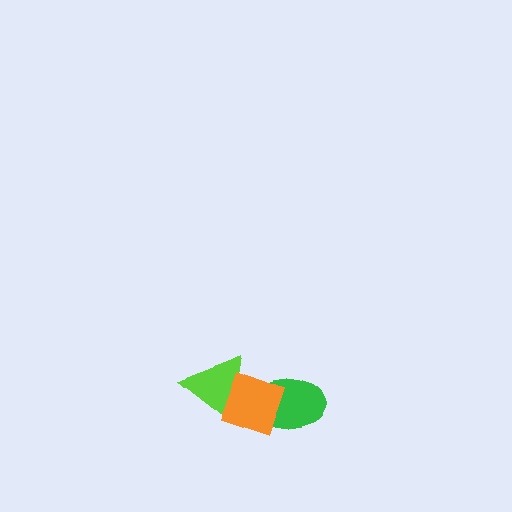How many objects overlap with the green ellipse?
1 object overlaps with the green ellipse.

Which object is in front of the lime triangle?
The orange diamond is in front of the lime triangle.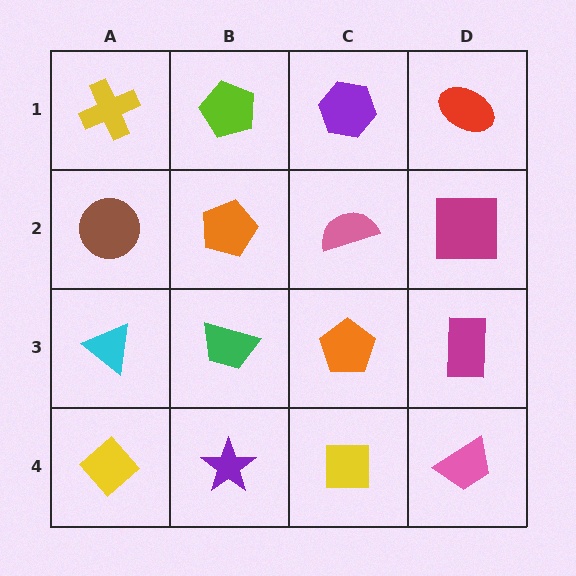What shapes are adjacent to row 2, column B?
A lime pentagon (row 1, column B), a green trapezoid (row 3, column B), a brown circle (row 2, column A), a pink semicircle (row 2, column C).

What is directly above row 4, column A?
A cyan triangle.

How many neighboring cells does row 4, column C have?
3.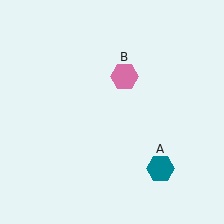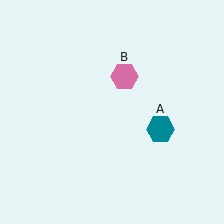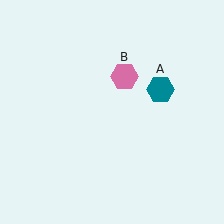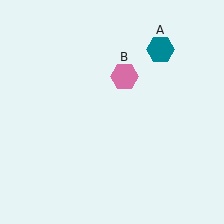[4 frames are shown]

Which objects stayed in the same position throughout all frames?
Pink hexagon (object B) remained stationary.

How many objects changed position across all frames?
1 object changed position: teal hexagon (object A).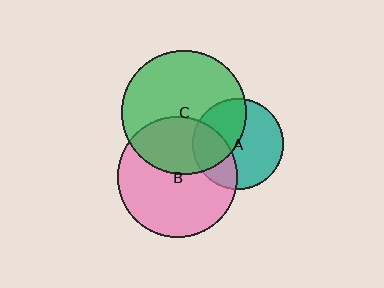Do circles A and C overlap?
Yes.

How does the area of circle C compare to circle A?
Approximately 1.9 times.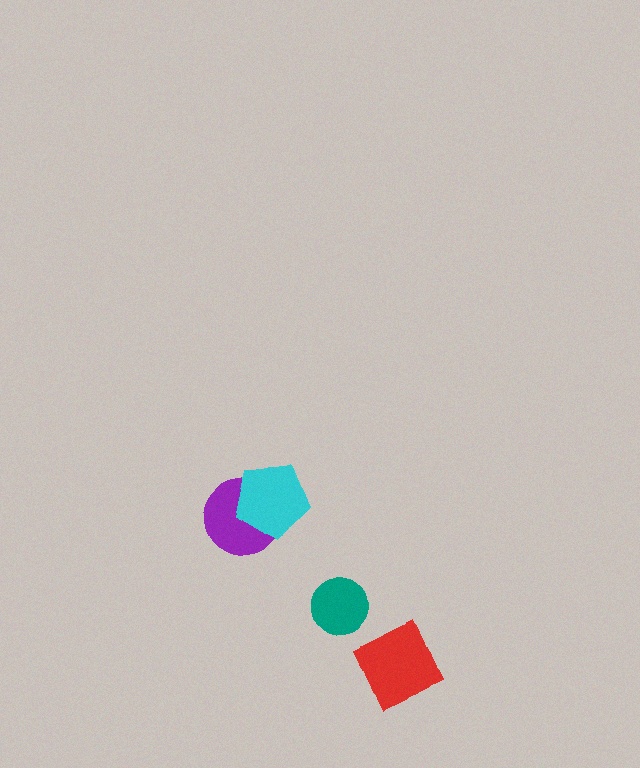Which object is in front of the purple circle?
The cyan pentagon is in front of the purple circle.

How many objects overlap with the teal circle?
0 objects overlap with the teal circle.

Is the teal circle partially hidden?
No, no other shape covers it.